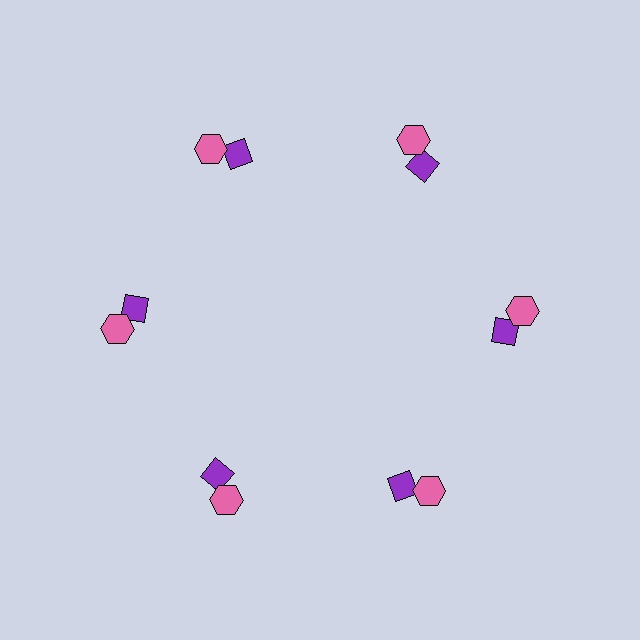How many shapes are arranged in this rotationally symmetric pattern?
There are 12 shapes, arranged in 6 groups of 2.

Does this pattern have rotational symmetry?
Yes, this pattern has 6-fold rotational symmetry. It looks the same after rotating 60 degrees around the center.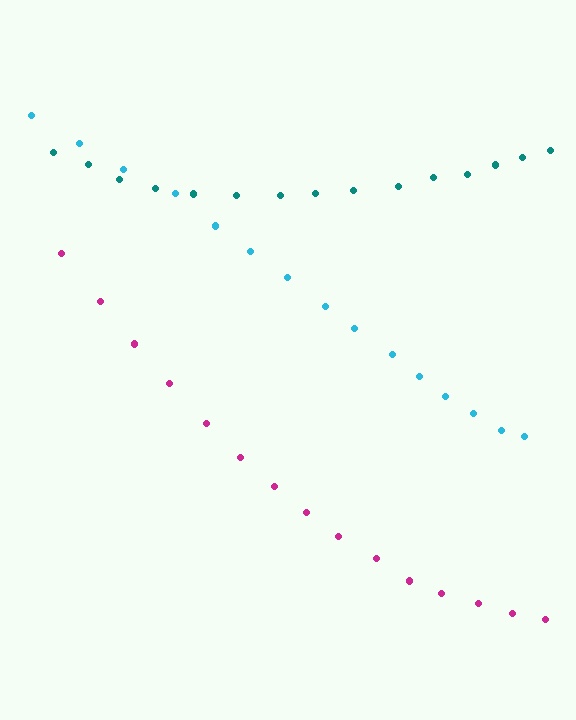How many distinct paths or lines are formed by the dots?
There are 3 distinct paths.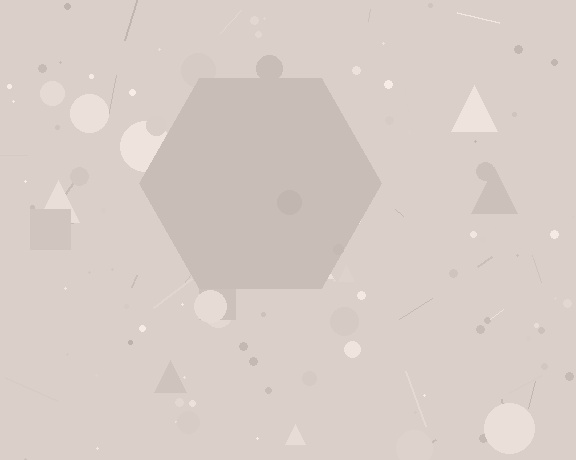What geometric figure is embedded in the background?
A hexagon is embedded in the background.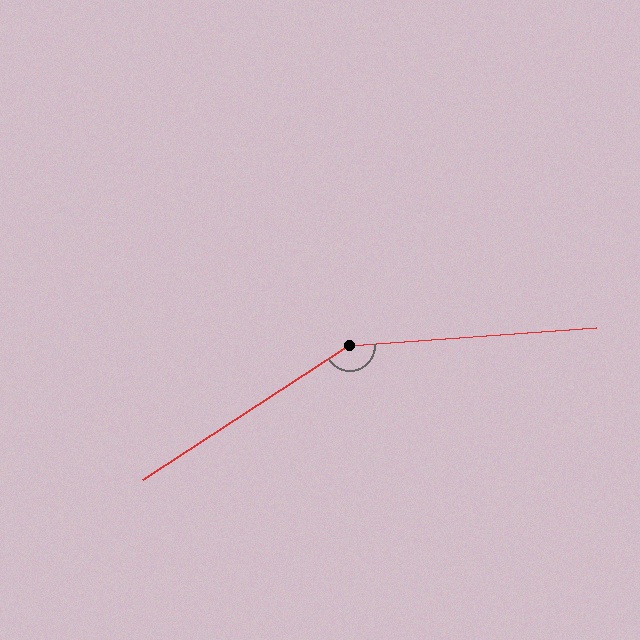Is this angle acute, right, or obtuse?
It is obtuse.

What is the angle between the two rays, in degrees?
Approximately 151 degrees.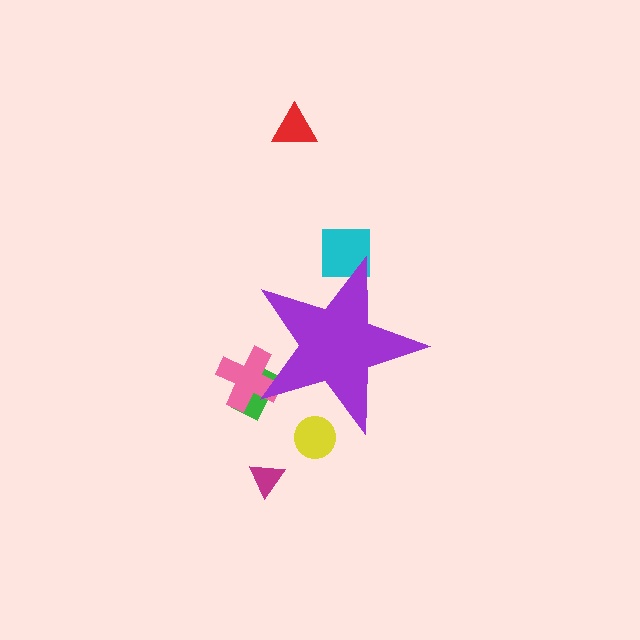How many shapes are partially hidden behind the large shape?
4 shapes are partially hidden.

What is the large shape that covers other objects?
A purple star.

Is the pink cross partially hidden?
Yes, the pink cross is partially hidden behind the purple star.